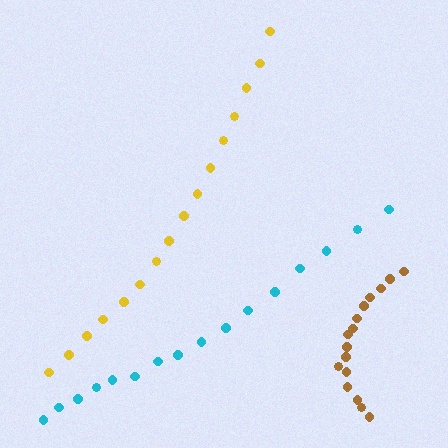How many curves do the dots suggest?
There are 3 distinct paths.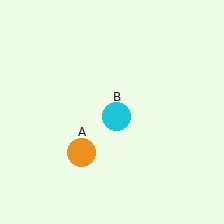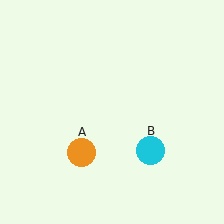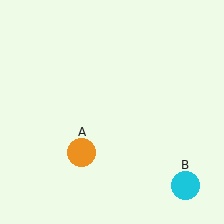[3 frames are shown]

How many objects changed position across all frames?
1 object changed position: cyan circle (object B).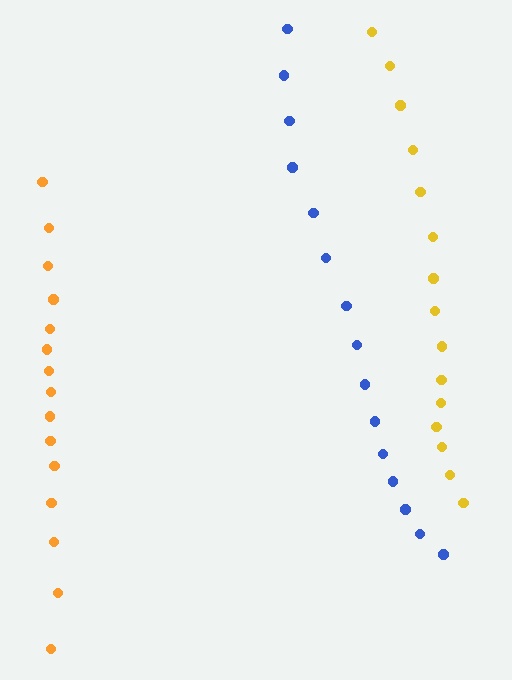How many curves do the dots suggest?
There are 3 distinct paths.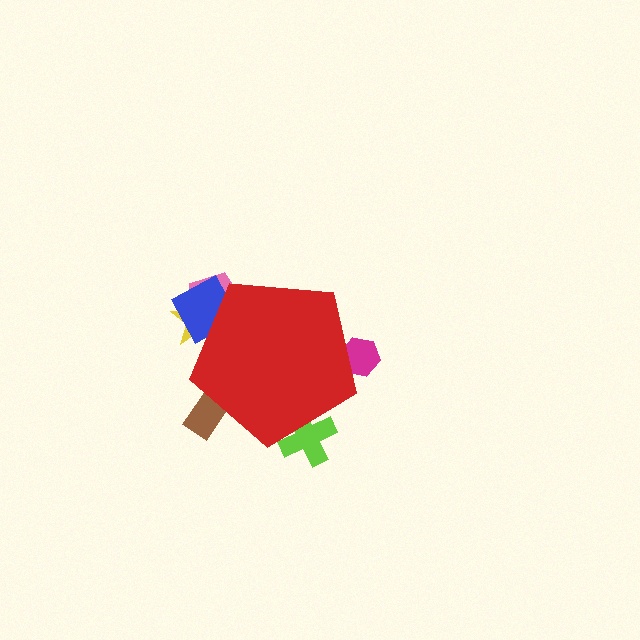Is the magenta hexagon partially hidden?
Yes, the magenta hexagon is partially hidden behind the red pentagon.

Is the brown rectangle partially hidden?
Yes, the brown rectangle is partially hidden behind the red pentagon.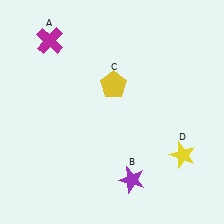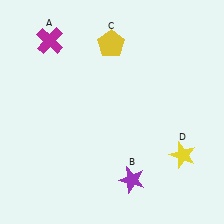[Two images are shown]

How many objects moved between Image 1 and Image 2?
1 object moved between the two images.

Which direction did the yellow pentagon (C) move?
The yellow pentagon (C) moved up.